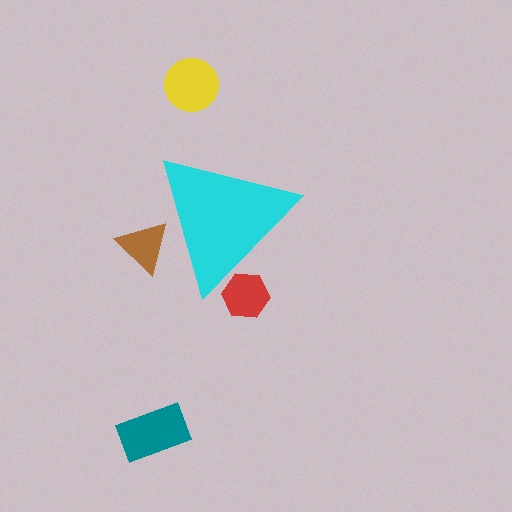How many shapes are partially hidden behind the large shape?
2 shapes are partially hidden.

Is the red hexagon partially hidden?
Yes, the red hexagon is partially hidden behind the cyan triangle.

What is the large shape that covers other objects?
A cyan triangle.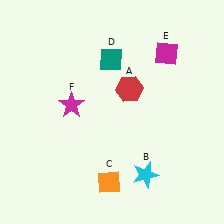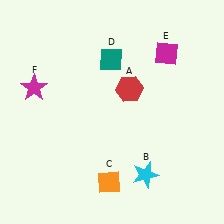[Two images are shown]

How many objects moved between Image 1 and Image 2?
1 object moved between the two images.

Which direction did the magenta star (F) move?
The magenta star (F) moved left.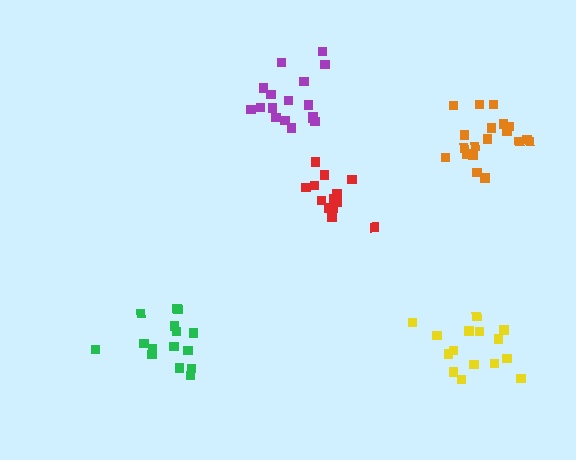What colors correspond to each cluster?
The clusters are colored: green, red, purple, orange, yellow.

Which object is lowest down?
The yellow cluster is bottommost.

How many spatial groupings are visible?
There are 5 spatial groupings.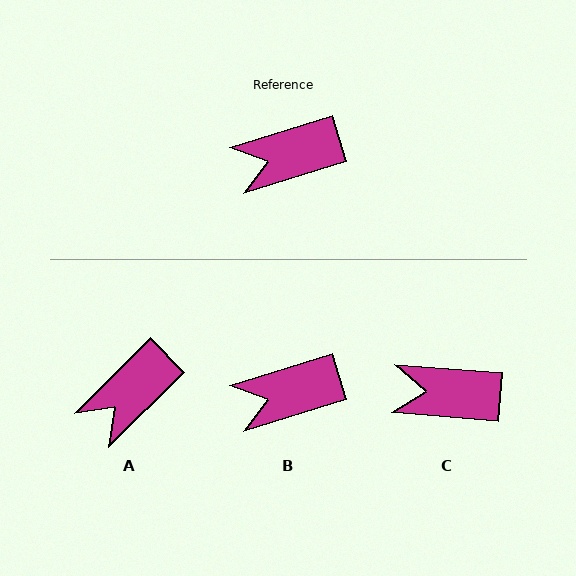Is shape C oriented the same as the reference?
No, it is off by about 22 degrees.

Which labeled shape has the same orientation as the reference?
B.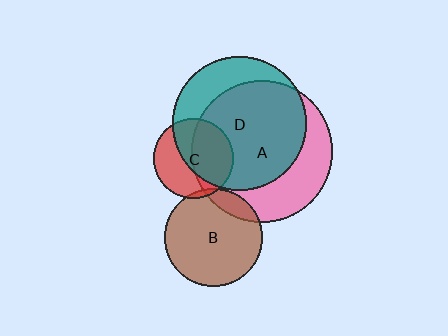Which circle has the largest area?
Circle A (pink).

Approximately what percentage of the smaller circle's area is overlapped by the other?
Approximately 60%.